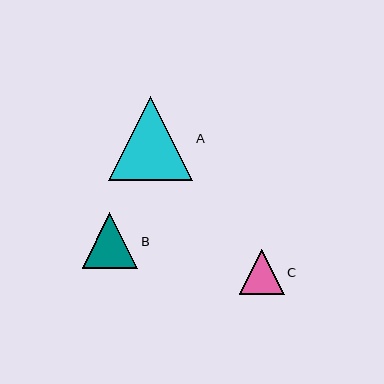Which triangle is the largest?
Triangle A is the largest with a size of approximately 84 pixels.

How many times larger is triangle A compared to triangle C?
Triangle A is approximately 1.9 times the size of triangle C.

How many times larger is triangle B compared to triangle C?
Triangle B is approximately 1.2 times the size of triangle C.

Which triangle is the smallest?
Triangle C is the smallest with a size of approximately 45 pixels.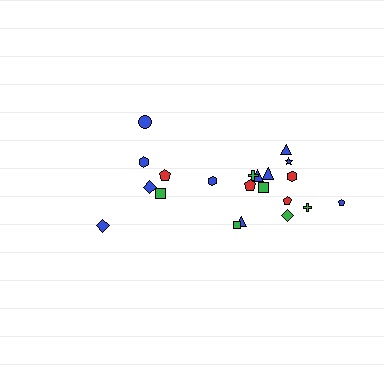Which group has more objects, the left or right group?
The right group.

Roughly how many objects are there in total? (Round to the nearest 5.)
Roughly 20 objects in total.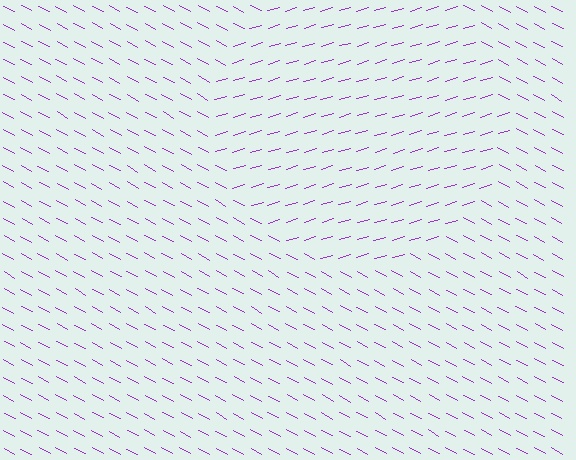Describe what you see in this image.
The image is filled with small purple line segments. A circle region in the image has lines oriented differently from the surrounding lines, creating a visible texture boundary.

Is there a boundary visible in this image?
Yes, there is a texture boundary formed by a change in line orientation.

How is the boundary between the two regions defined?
The boundary is defined purely by a change in line orientation (approximately 45 degrees difference). All lines are the same color and thickness.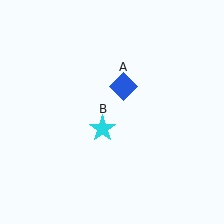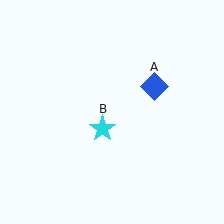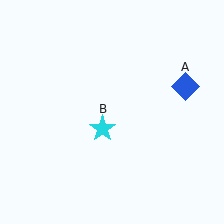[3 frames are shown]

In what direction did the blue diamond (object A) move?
The blue diamond (object A) moved right.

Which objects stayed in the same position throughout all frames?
Cyan star (object B) remained stationary.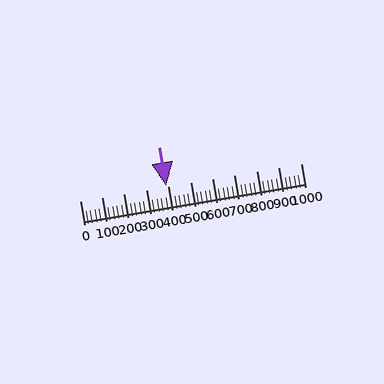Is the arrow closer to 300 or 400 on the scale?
The arrow is closer to 400.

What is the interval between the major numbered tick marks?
The major tick marks are spaced 100 units apart.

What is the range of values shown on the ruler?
The ruler shows values from 0 to 1000.